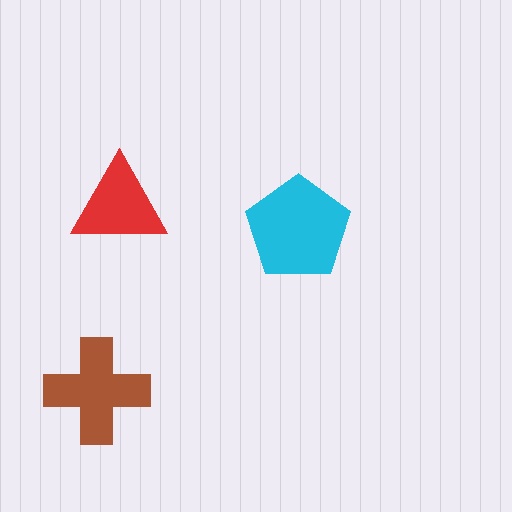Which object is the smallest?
The red triangle.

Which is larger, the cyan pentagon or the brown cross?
The cyan pentagon.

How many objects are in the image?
There are 3 objects in the image.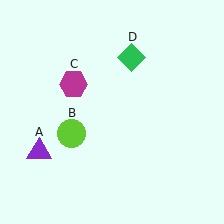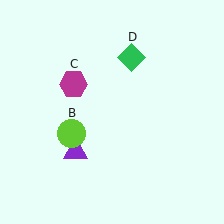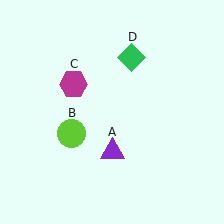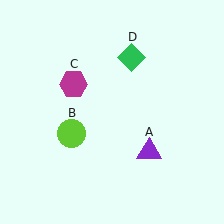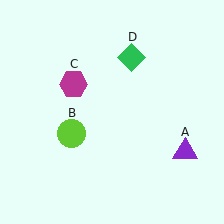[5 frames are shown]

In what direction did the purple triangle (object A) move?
The purple triangle (object A) moved right.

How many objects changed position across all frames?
1 object changed position: purple triangle (object A).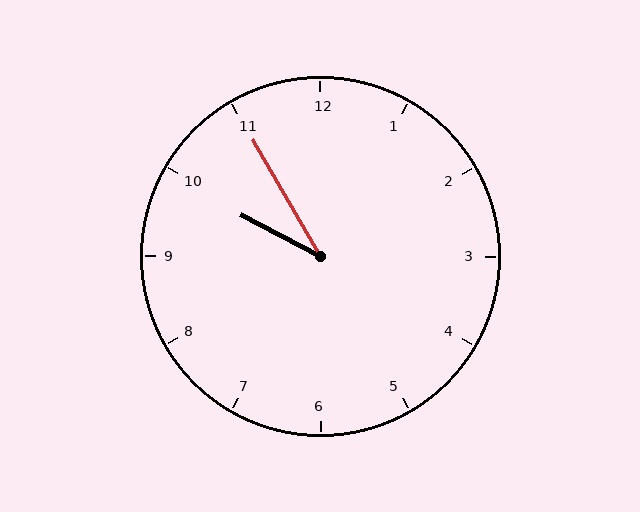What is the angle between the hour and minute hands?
Approximately 32 degrees.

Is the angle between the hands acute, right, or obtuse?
It is acute.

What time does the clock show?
9:55.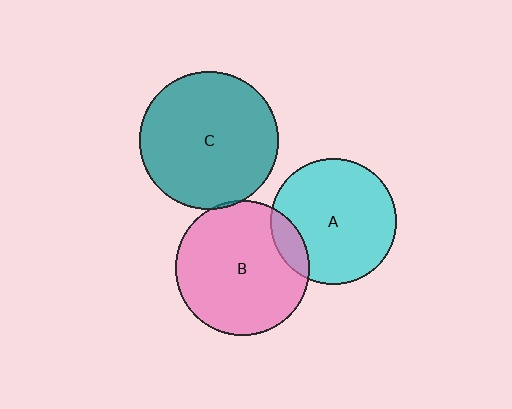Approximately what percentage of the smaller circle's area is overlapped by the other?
Approximately 10%.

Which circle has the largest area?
Circle C (teal).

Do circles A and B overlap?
Yes.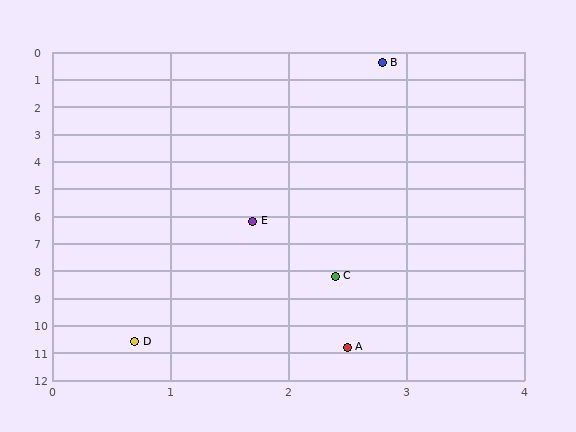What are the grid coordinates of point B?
Point B is at approximately (2.8, 0.4).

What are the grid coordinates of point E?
Point E is at approximately (1.7, 6.2).